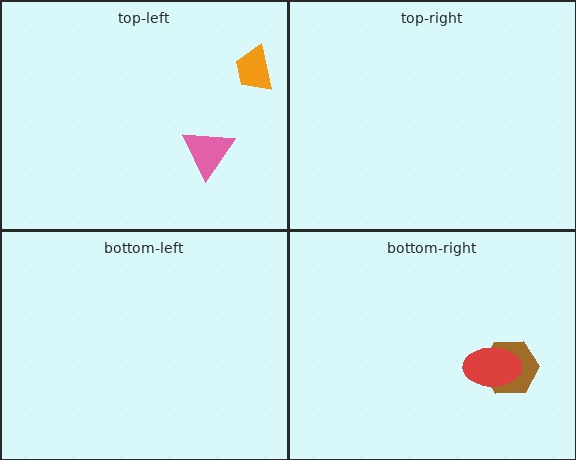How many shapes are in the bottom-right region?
2.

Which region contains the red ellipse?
The bottom-right region.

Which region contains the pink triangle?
The top-left region.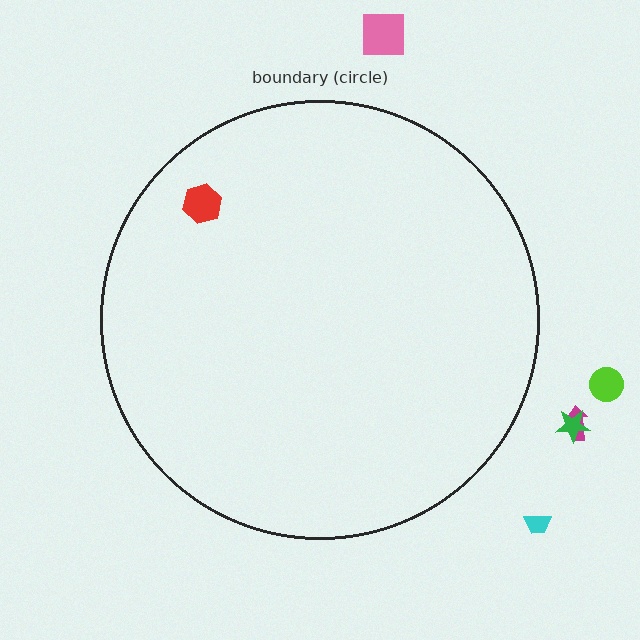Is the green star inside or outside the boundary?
Outside.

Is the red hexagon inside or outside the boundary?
Inside.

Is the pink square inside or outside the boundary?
Outside.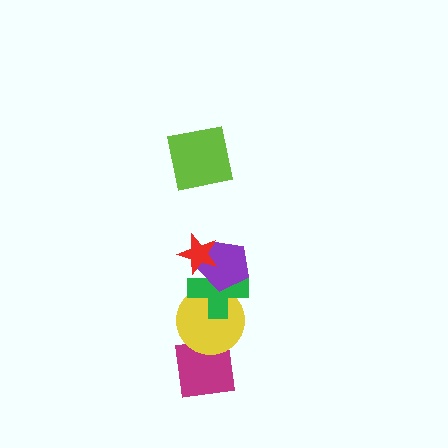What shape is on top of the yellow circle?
The green cross is on top of the yellow circle.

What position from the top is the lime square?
The lime square is 1st from the top.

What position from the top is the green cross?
The green cross is 4th from the top.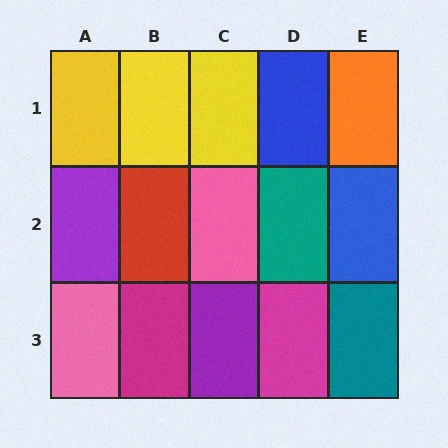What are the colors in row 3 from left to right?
Pink, magenta, purple, magenta, teal.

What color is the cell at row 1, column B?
Yellow.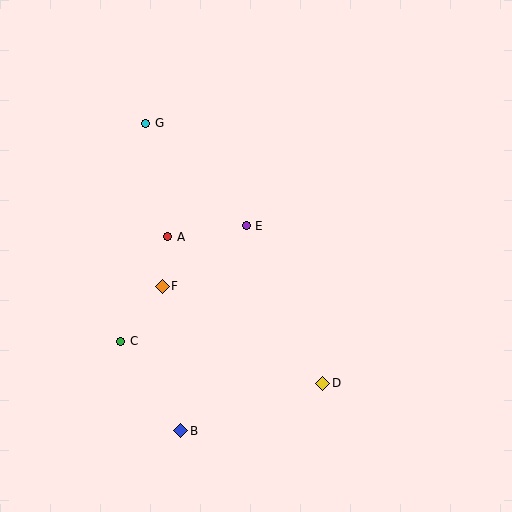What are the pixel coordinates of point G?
Point G is at (146, 123).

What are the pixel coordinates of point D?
Point D is at (323, 383).